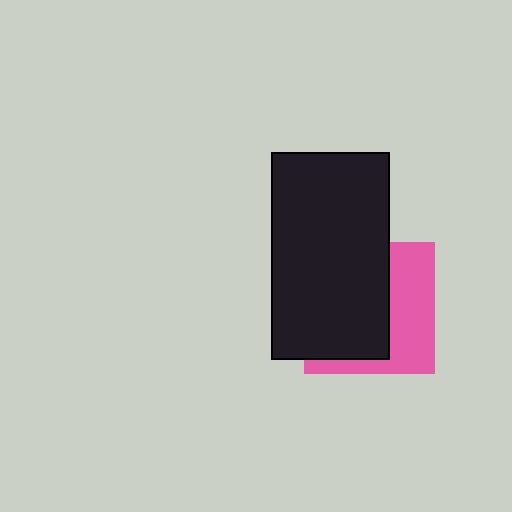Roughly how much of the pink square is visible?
A small part of it is visible (roughly 42%).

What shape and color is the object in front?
The object in front is a black rectangle.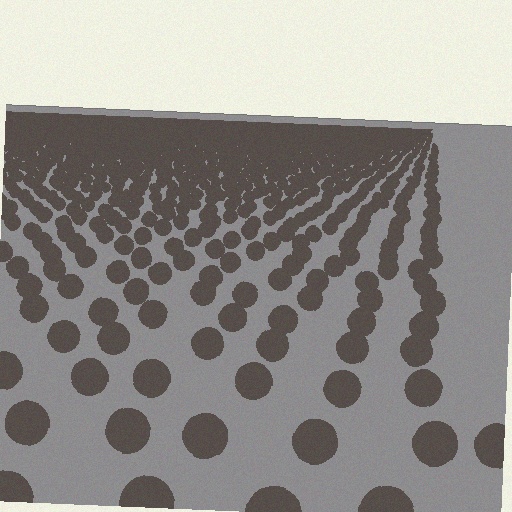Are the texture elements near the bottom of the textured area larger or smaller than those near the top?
Larger. Near the bottom, elements are closer to the viewer and appear at a bigger on-screen size.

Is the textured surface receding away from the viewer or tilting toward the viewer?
The surface is receding away from the viewer. Texture elements get smaller and denser toward the top.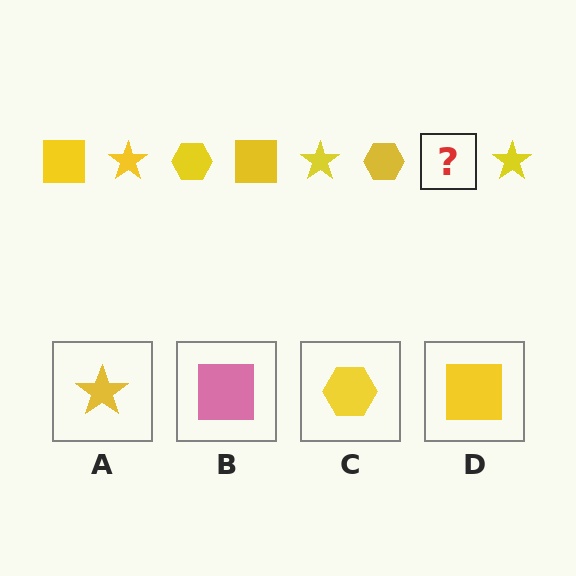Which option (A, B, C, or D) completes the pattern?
D.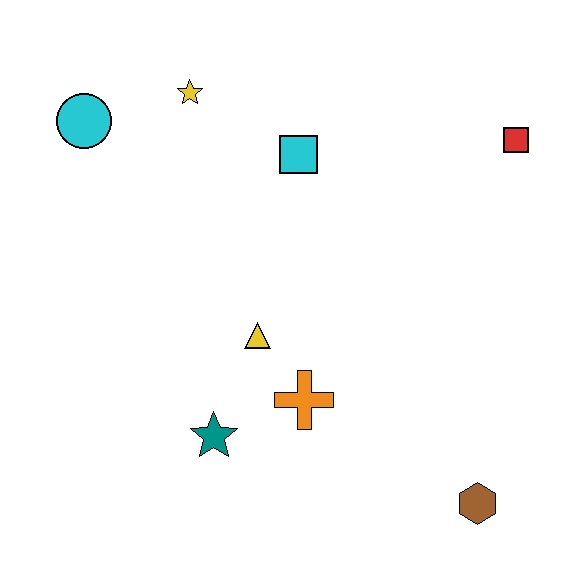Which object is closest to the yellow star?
The cyan circle is closest to the yellow star.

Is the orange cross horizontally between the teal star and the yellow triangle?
No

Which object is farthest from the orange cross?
The cyan circle is farthest from the orange cross.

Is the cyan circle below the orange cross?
No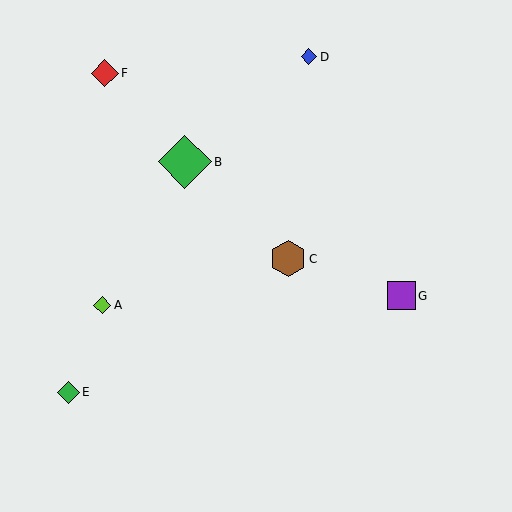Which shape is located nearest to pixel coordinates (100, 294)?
The lime diamond (labeled A) at (102, 305) is nearest to that location.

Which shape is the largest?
The green diamond (labeled B) is the largest.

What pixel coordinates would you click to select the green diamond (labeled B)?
Click at (185, 162) to select the green diamond B.